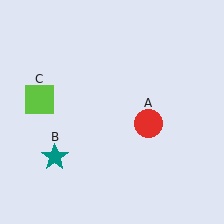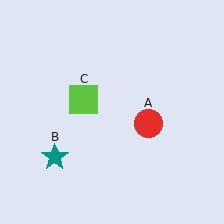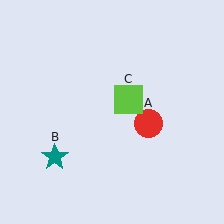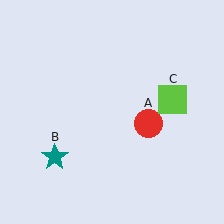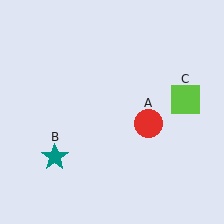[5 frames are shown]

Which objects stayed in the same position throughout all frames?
Red circle (object A) and teal star (object B) remained stationary.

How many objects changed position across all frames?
1 object changed position: lime square (object C).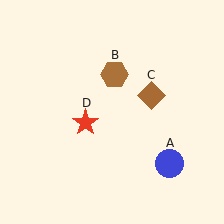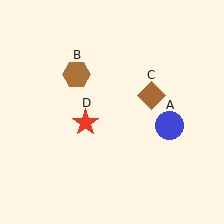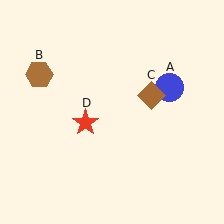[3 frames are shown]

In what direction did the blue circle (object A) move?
The blue circle (object A) moved up.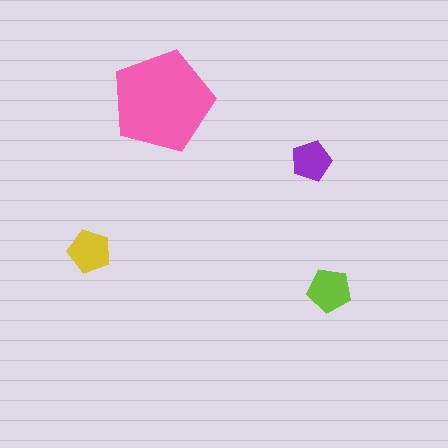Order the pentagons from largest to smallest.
the pink one, the lime one, the yellow one, the purple one.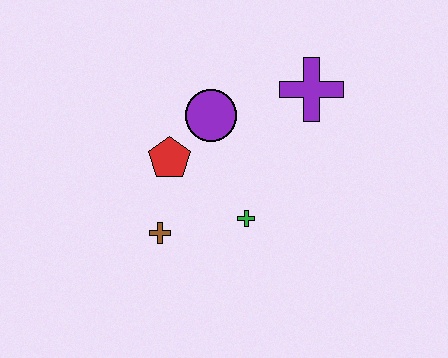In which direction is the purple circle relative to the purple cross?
The purple circle is to the left of the purple cross.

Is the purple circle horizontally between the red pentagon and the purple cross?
Yes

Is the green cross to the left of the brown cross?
No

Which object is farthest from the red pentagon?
The purple cross is farthest from the red pentagon.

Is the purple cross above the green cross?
Yes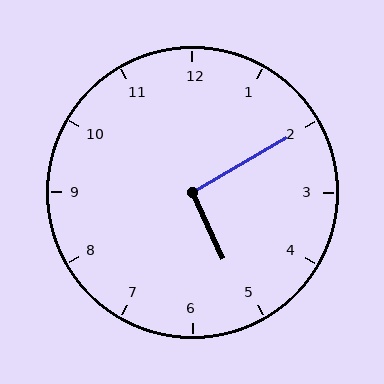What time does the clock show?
5:10.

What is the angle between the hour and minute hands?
Approximately 95 degrees.